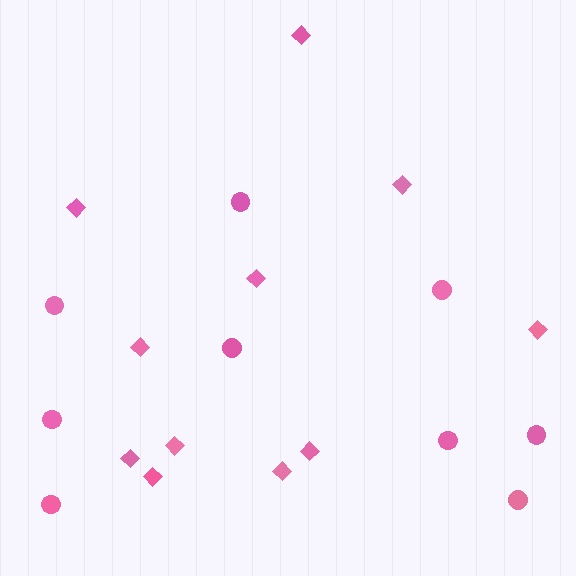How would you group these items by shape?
There are 2 groups: one group of circles (9) and one group of diamonds (11).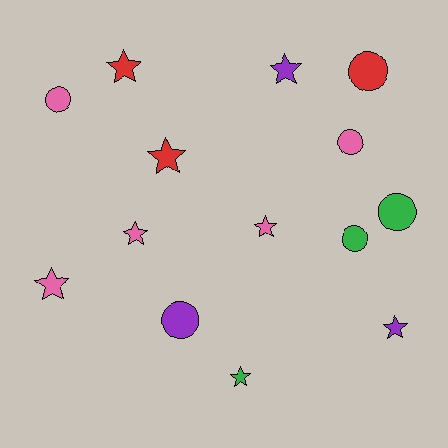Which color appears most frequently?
Pink, with 5 objects.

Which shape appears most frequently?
Star, with 8 objects.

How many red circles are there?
There is 1 red circle.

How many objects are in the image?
There are 14 objects.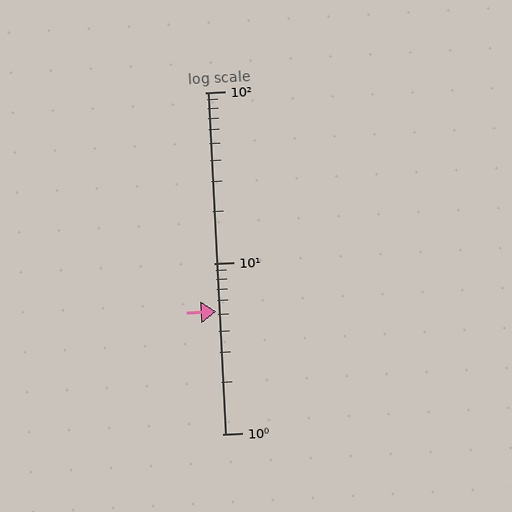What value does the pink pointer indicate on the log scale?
The pointer indicates approximately 5.2.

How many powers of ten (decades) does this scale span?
The scale spans 2 decades, from 1 to 100.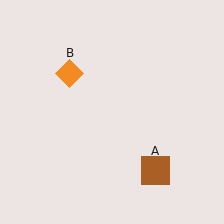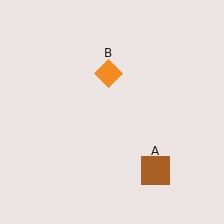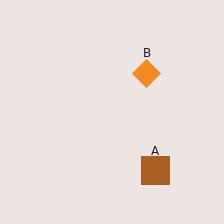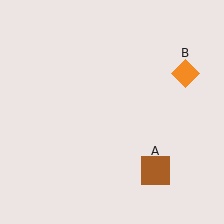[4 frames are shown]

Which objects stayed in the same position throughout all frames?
Brown square (object A) remained stationary.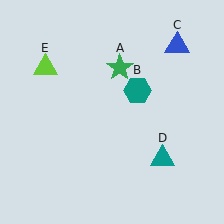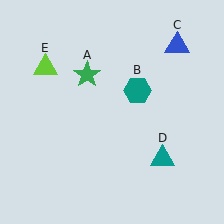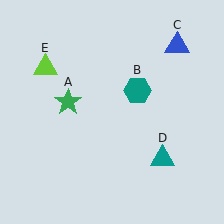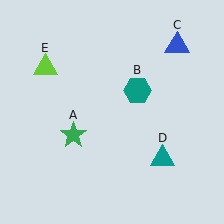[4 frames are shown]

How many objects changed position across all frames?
1 object changed position: green star (object A).